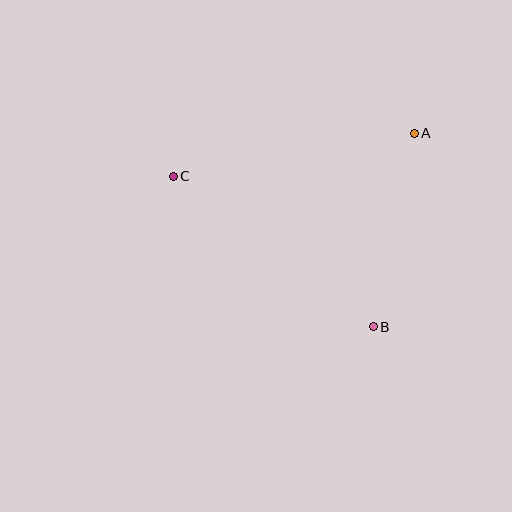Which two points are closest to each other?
Points A and B are closest to each other.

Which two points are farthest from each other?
Points B and C are farthest from each other.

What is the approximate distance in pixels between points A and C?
The distance between A and C is approximately 245 pixels.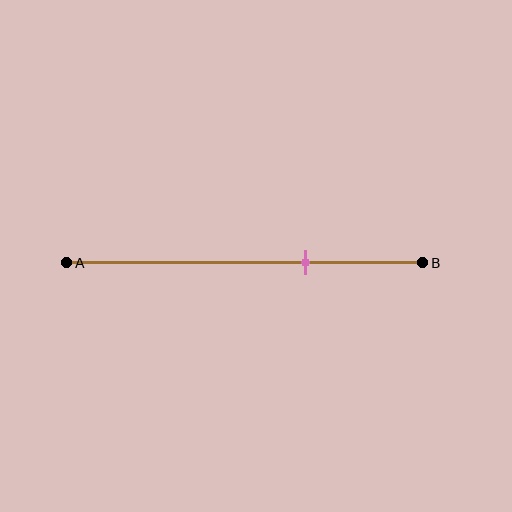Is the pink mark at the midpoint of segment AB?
No, the mark is at about 65% from A, not at the 50% midpoint.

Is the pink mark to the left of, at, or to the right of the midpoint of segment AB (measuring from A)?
The pink mark is to the right of the midpoint of segment AB.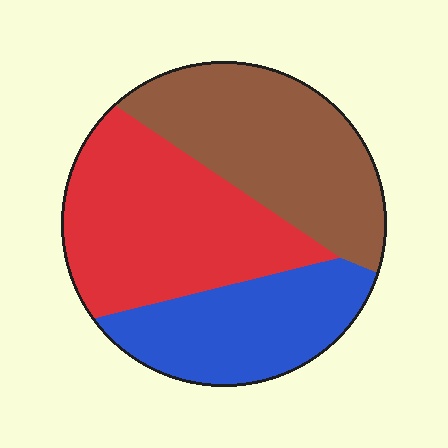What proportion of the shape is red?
Red covers roughly 40% of the shape.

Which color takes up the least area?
Blue, at roughly 25%.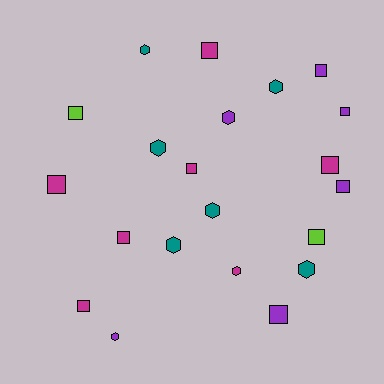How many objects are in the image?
There are 21 objects.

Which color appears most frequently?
Magenta, with 7 objects.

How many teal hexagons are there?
There are 6 teal hexagons.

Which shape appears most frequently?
Square, with 12 objects.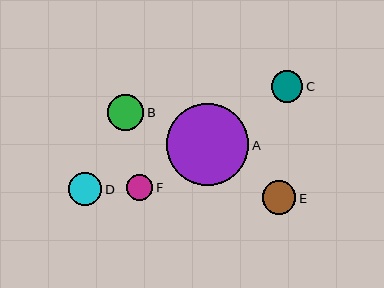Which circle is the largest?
Circle A is the largest with a size of approximately 82 pixels.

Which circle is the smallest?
Circle F is the smallest with a size of approximately 26 pixels.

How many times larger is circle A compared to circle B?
Circle A is approximately 2.3 times the size of circle B.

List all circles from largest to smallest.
From largest to smallest: A, B, D, E, C, F.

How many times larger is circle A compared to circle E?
Circle A is approximately 2.5 times the size of circle E.